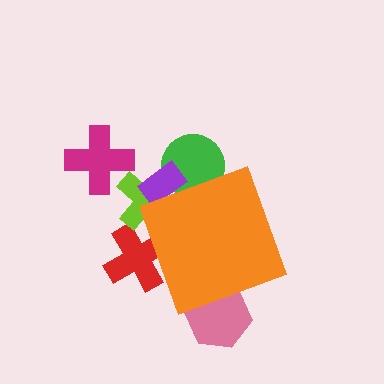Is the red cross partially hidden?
Yes, the red cross is partially hidden behind the orange diamond.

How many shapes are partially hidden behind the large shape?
5 shapes are partially hidden.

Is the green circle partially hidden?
Yes, the green circle is partially hidden behind the orange diamond.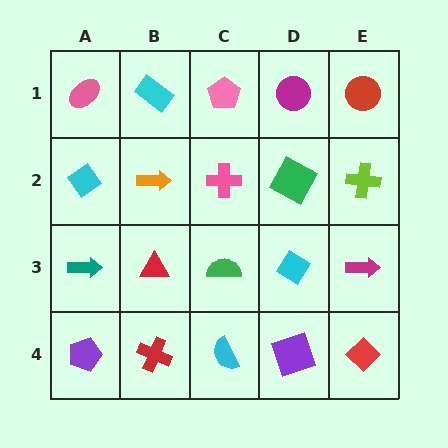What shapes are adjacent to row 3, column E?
A lime cross (row 2, column E), a red diamond (row 4, column E), a cyan diamond (row 3, column D).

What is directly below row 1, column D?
A green square.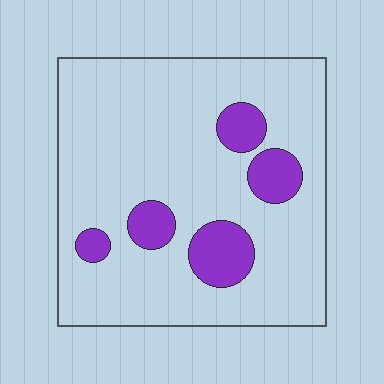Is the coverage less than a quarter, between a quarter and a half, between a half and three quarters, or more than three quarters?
Less than a quarter.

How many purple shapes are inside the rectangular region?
5.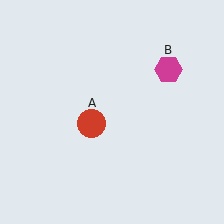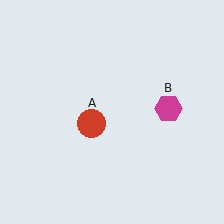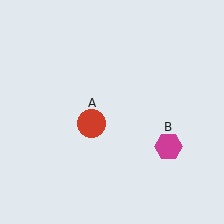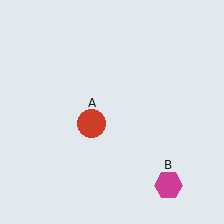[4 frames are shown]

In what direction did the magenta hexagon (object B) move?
The magenta hexagon (object B) moved down.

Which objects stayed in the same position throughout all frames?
Red circle (object A) remained stationary.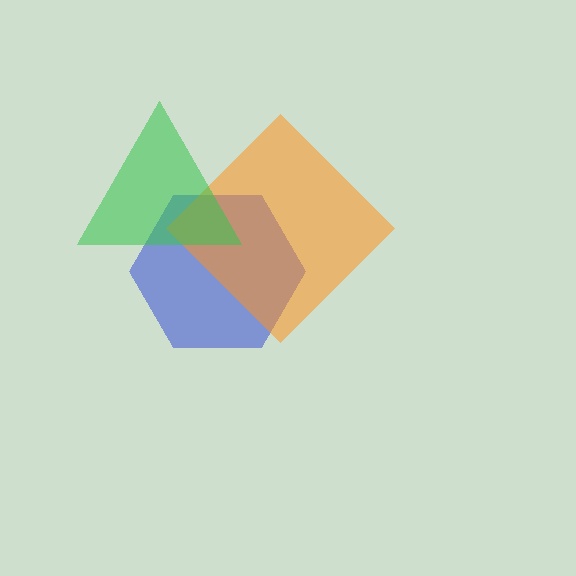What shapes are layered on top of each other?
The layered shapes are: a blue hexagon, an orange diamond, a green triangle.